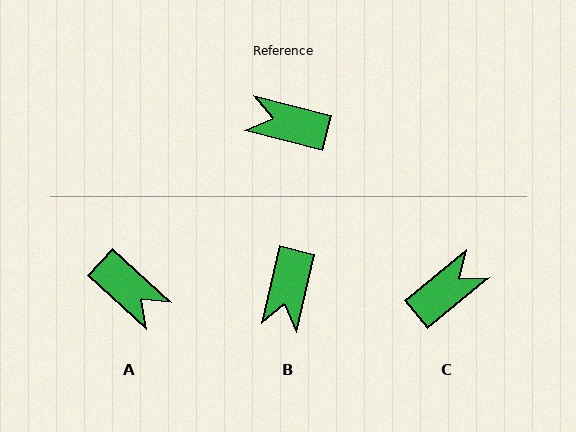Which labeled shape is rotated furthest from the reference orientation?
A, about 152 degrees away.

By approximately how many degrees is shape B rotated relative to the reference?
Approximately 91 degrees counter-clockwise.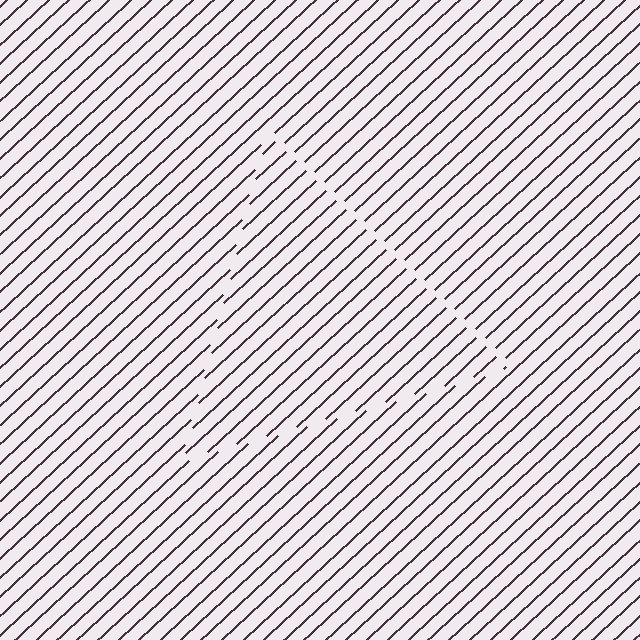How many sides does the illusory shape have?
3 sides — the line-ends trace a triangle.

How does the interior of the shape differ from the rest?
The interior of the shape contains the same grating, shifted by half a period — the contour is defined by the phase discontinuity where line-ends from the inner and outer gratings abut.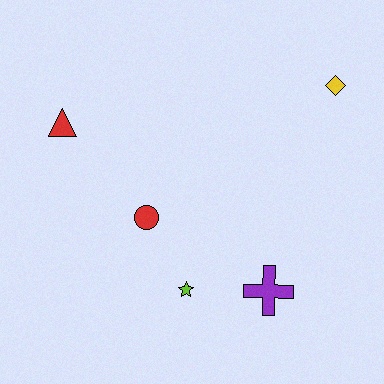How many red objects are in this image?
There are 2 red objects.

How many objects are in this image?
There are 5 objects.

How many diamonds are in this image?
There is 1 diamond.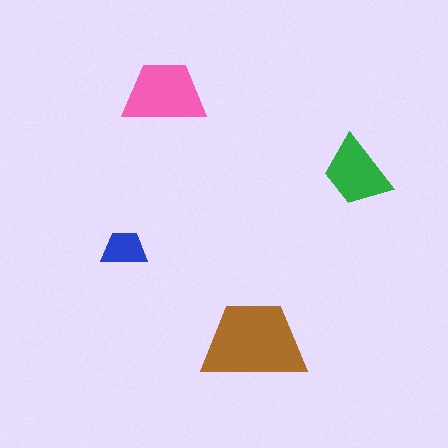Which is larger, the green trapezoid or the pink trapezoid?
The pink one.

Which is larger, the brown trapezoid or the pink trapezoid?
The brown one.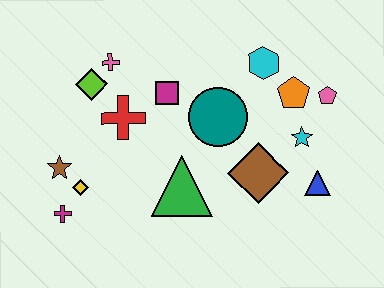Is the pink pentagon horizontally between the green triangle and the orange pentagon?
No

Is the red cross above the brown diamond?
Yes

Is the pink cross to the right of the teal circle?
No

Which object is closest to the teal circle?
The magenta square is closest to the teal circle.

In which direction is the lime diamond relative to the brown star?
The lime diamond is above the brown star.